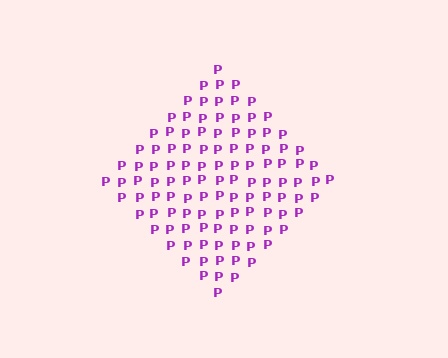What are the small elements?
The small elements are letter P's.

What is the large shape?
The large shape is a diamond.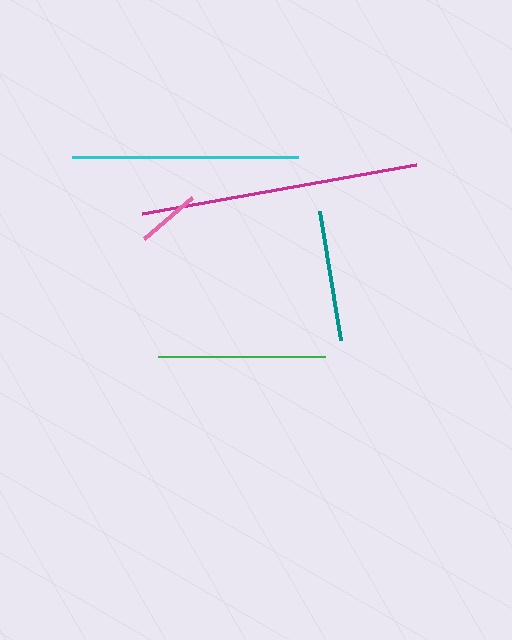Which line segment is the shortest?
The pink line is the shortest at approximately 63 pixels.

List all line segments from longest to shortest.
From longest to shortest: magenta, cyan, green, teal, pink.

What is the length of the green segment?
The green segment is approximately 167 pixels long.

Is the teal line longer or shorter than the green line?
The green line is longer than the teal line.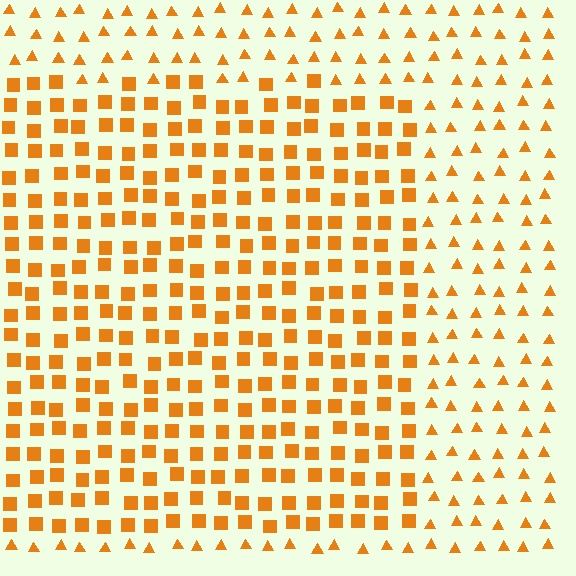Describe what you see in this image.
The image is filled with small orange elements arranged in a uniform grid. A rectangle-shaped region contains squares, while the surrounding area contains triangles. The boundary is defined purely by the change in element shape.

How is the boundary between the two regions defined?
The boundary is defined by a change in element shape: squares inside vs. triangles outside. All elements share the same color and spacing.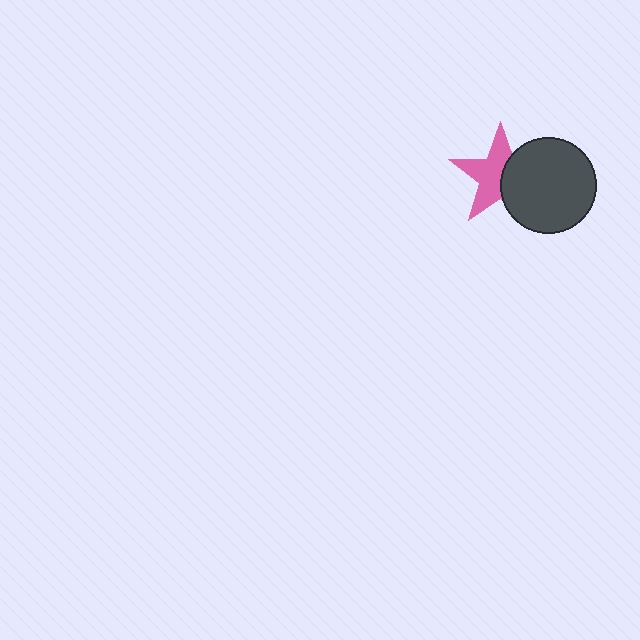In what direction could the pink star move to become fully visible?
The pink star could move left. That would shift it out from behind the dark gray circle entirely.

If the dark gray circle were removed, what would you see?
You would see the complete pink star.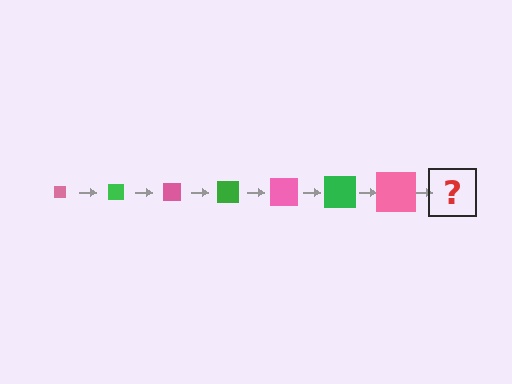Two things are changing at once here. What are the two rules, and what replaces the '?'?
The two rules are that the square grows larger each step and the color cycles through pink and green. The '?' should be a green square, larger than the previous one.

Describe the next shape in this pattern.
It should be a green square, larger than the previous one.